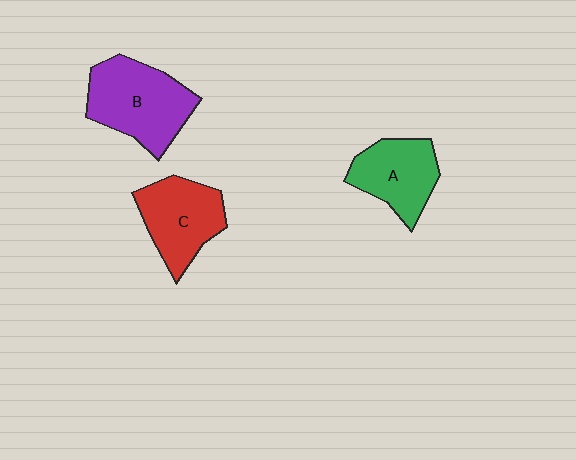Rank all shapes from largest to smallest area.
From largest to smallest: B (purple), C (red), A (green).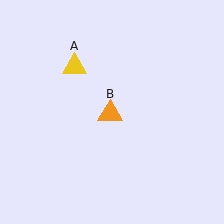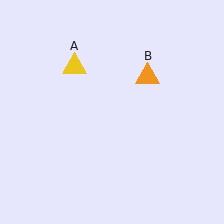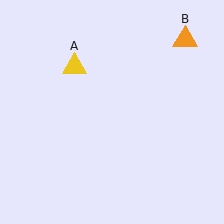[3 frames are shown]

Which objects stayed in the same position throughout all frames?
Yellow triangle (object A) remained stationary.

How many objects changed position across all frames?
1 object changed position: orange triangle (object B).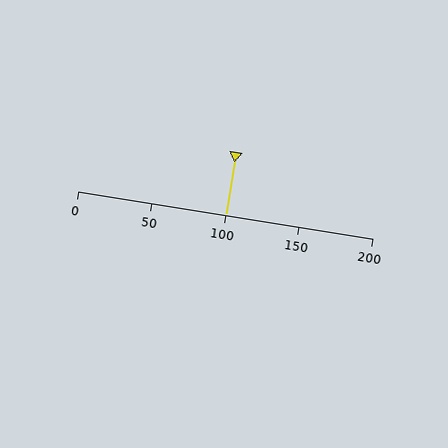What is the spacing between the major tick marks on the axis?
The major ticks are spaced 50 apart.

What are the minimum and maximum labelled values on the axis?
The axis runs from 0 to 200.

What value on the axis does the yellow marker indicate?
The marker indicates approximately 100.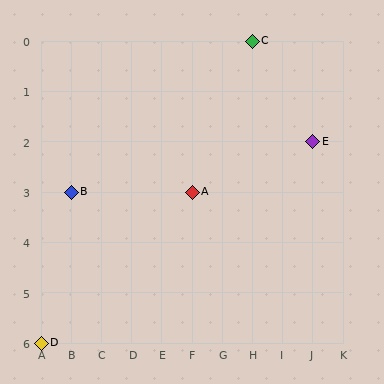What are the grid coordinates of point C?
Point C is at grid coordinates (H, 0).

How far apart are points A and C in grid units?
Points A and C are 2 columns and 3 rows apart (about 3.6 grid units diagonally).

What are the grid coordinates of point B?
Point B is at grid coordinates (B, 3).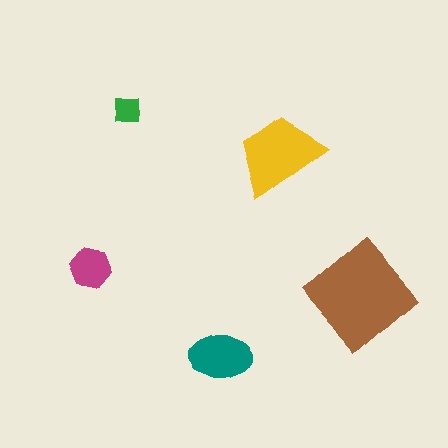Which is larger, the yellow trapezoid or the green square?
The yellow trapezoid.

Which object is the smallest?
The green square.